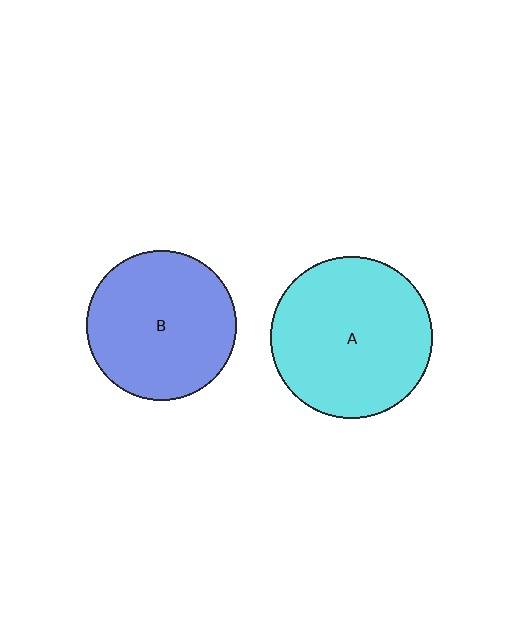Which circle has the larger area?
Circle A (cyan).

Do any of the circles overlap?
No, none of the circles overlap.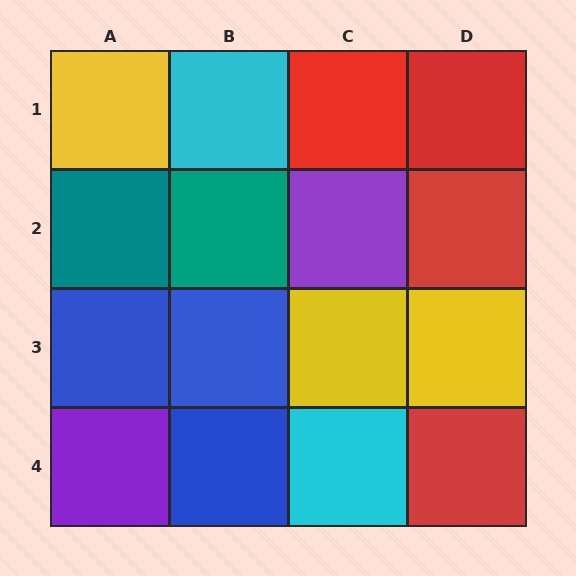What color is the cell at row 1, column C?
Red.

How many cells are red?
4 cells are red.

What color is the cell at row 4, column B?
Blue.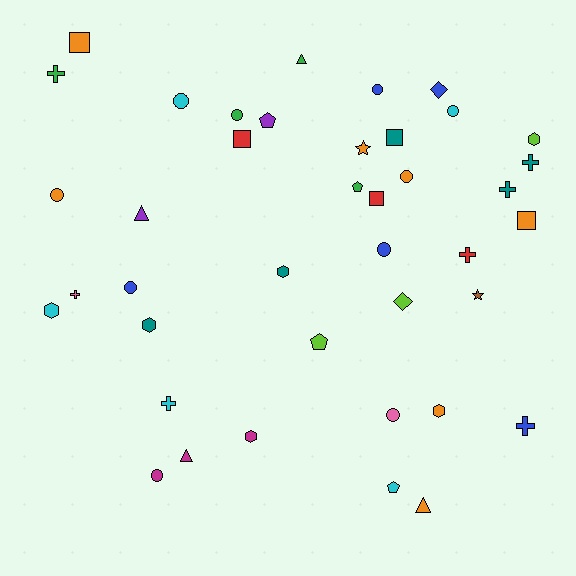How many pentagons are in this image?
There are 4 pentagons.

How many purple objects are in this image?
There are 2 purple objects.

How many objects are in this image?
There are 40 objects.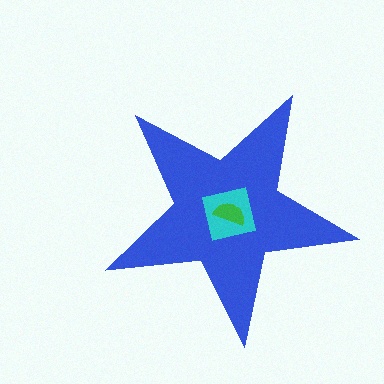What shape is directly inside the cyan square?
The green semicircle.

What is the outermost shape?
The blue star.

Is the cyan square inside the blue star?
Yes.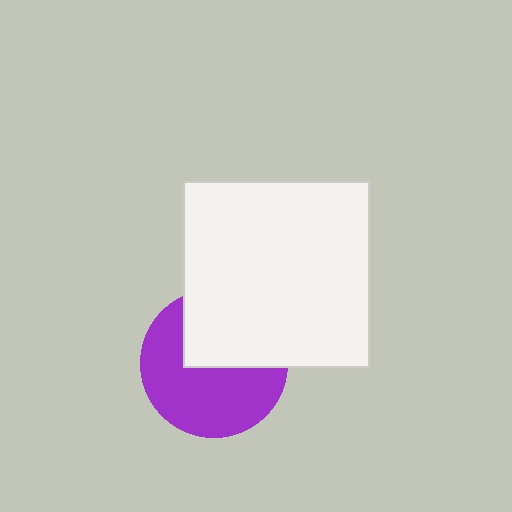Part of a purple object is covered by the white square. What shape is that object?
It is a circle.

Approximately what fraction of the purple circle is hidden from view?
Roughly 40% of the purple circle is hidden behind the white square.